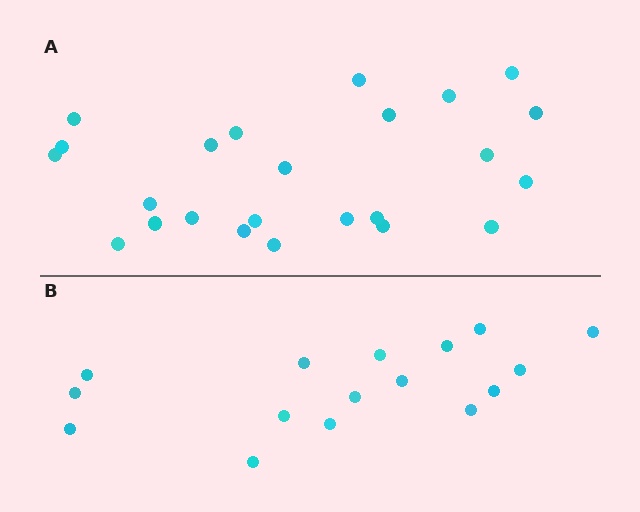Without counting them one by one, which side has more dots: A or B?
Region A (the top region) has more dots.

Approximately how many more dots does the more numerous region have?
Region A has roughly 8 or so more dots than region B.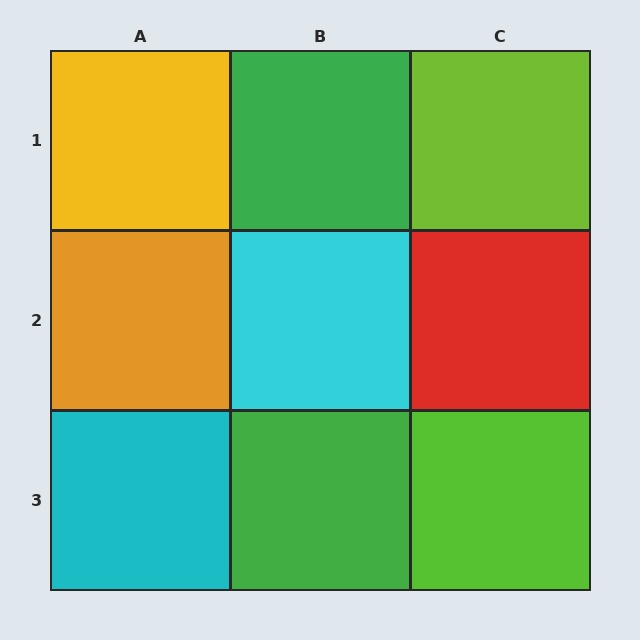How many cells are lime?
2 cells are lime.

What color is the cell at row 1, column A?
Yellow.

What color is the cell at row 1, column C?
Lime.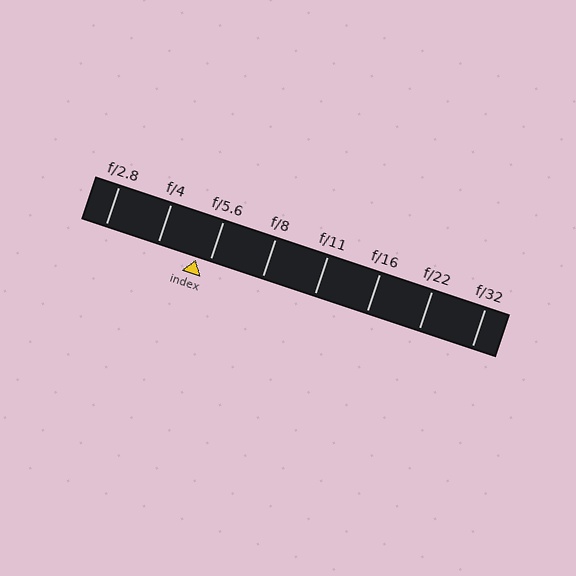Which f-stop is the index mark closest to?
The index mark is closest to f/5.6.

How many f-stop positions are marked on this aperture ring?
There are 8 f-stop positions marked.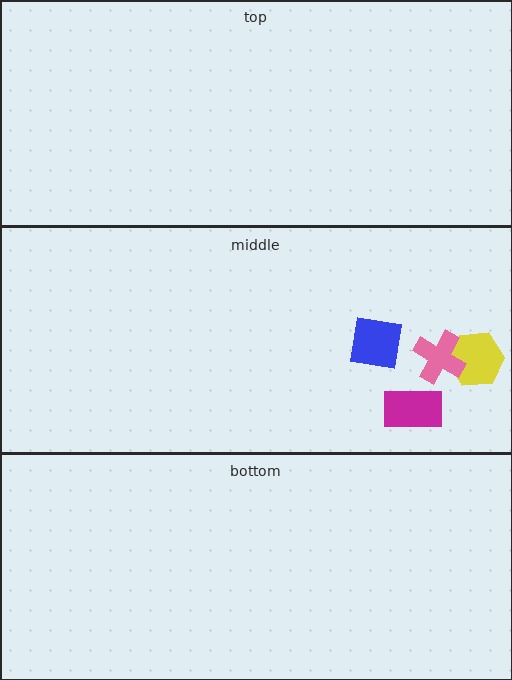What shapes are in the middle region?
The yellow hexagon, the pink cross, the blue square, the magenta rectangle.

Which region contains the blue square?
The middle region.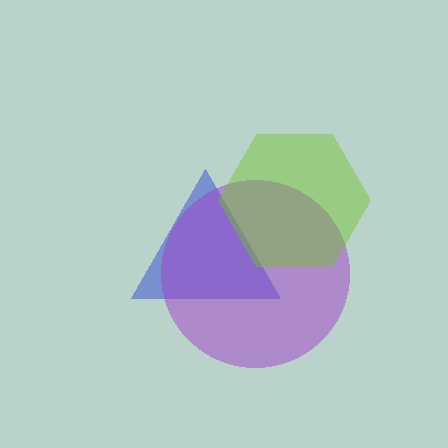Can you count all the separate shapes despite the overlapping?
Yes, there are 3 separate shapes.